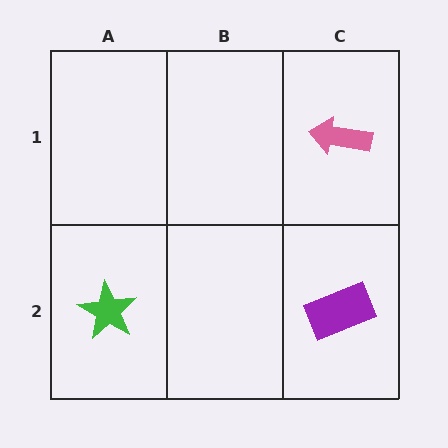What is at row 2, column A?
A green star.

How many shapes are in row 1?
1 shape.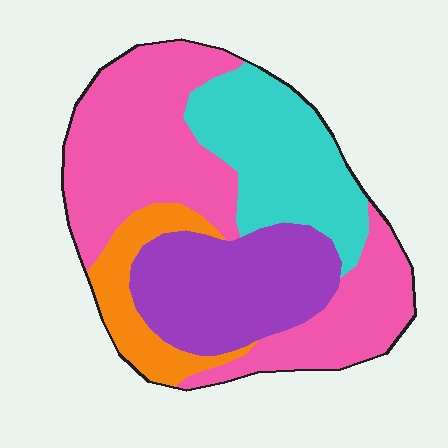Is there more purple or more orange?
Purple.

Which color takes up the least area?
Orange, at roughly 10%.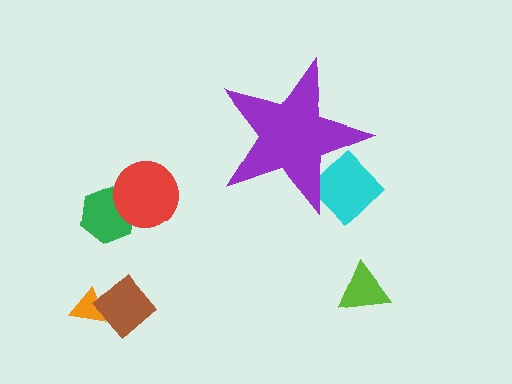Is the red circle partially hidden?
No, the red circle is fully visible.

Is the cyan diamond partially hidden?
Yes, the cyan diamond is partially hidden behind the purple star.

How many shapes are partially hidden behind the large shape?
1 shape is partially hidden.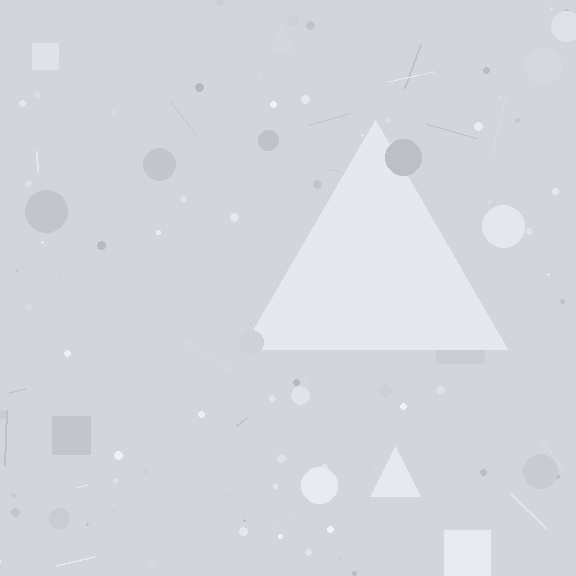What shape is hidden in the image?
A triangle is hidden in the image.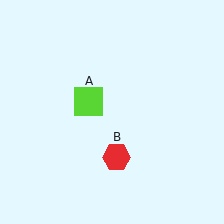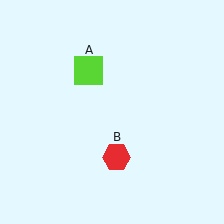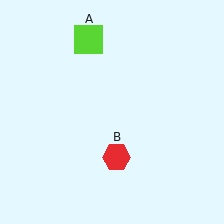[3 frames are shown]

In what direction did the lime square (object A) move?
The lime square (object A) moved up.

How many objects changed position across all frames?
1 object changed position: lime square (object A).